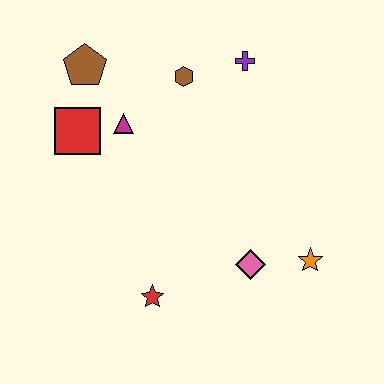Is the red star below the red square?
Yes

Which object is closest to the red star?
The pink diamond is closest to the red star.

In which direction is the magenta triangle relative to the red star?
The magenta triangle is above the red star.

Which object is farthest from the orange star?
The brown pentagon is farthest from the orange star.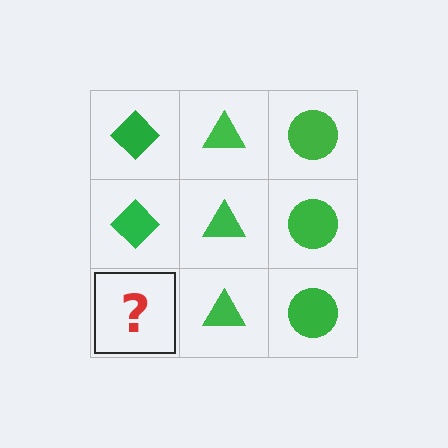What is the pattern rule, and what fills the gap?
The rule is that each column has a consistent shape. The gap should be filled with a green diamond.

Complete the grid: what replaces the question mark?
The question mark should be replaced with a green diamond.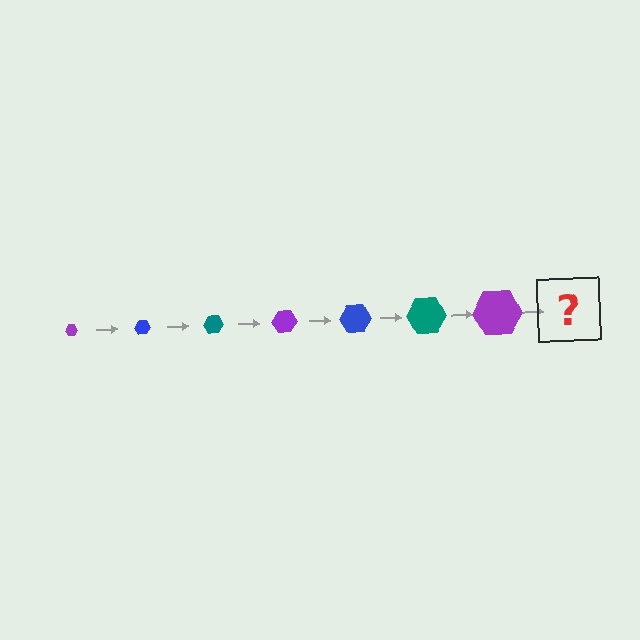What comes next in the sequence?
The next element should be a blue hexagon, larger than the previous one.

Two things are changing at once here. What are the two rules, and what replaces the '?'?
The two rules are that the hexagon grows larger each step and the color cycles through purple, blue, and teal. The '?' should be a blue hexagon, larger than the previous one.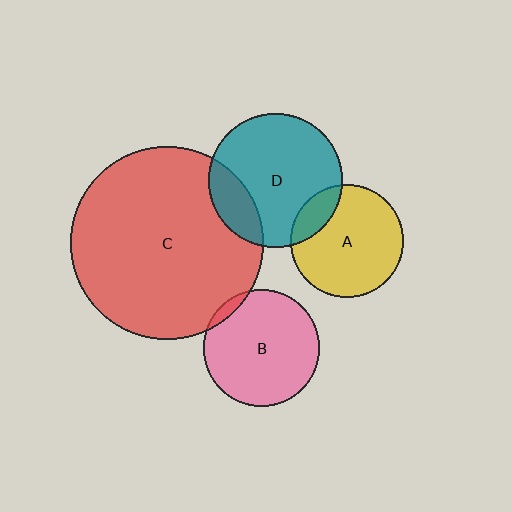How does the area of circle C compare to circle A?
Approximately 2.9 times.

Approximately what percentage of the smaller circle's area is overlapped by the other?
Approximately 5%.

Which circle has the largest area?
Circle C (red).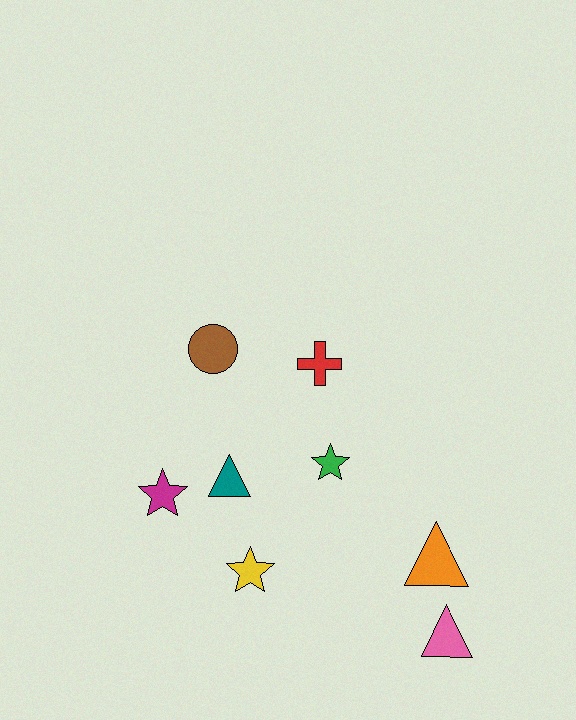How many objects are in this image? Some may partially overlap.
There are 8 objects.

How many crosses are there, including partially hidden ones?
There is 1 cross.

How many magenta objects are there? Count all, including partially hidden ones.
There is 1 magenta object.